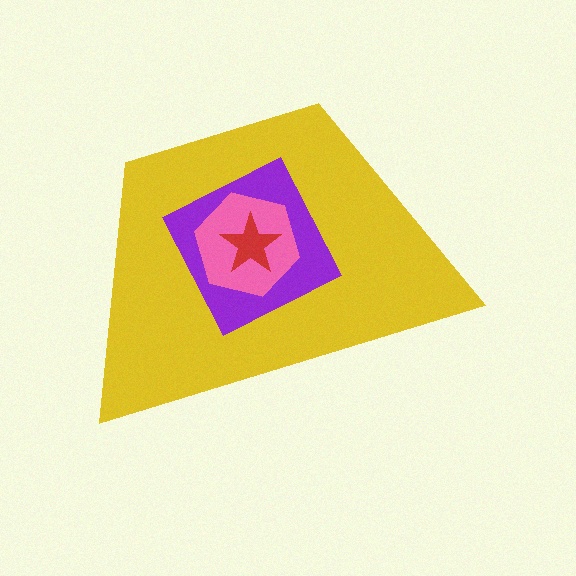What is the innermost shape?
The red star.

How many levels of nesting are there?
4.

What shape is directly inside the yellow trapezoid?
The purple diamond.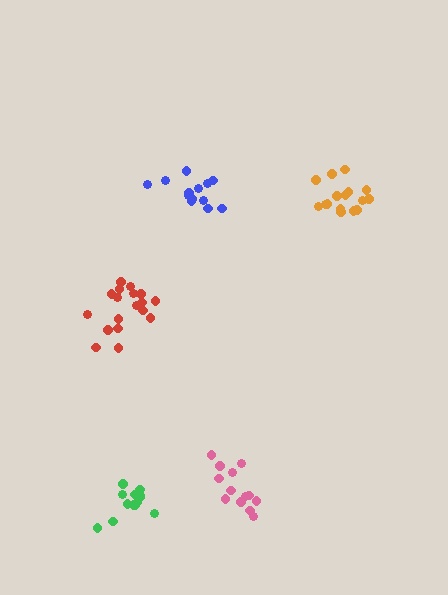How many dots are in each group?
Group 1: 13 dots, Group 2: 18 dots, Group 3: 13 dots, Group 4: 13 dots, Group 5: 17 dots (74 total).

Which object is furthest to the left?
The green cluster is leftmost.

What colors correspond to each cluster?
The clusters are colored: blue, red, pink, green, orange.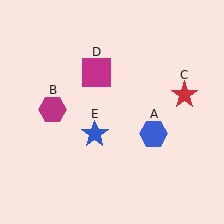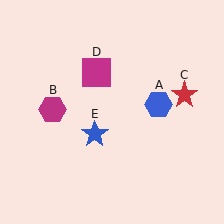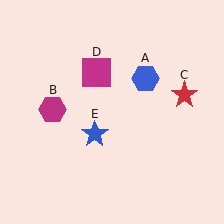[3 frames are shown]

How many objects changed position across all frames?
1 object changed position: blue hexagon (object A).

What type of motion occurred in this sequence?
The blue hexagon (object A) rotated counterclockwise around the center of the scene.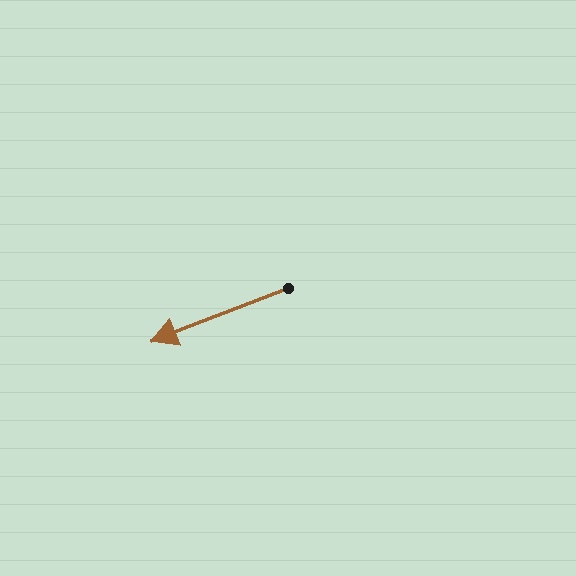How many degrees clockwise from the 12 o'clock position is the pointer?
Approximately 249 degrees.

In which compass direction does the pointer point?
West.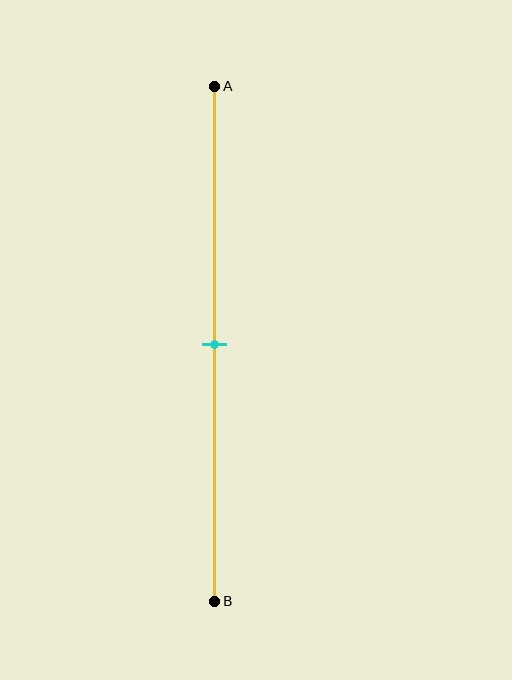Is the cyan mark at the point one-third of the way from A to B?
No, the mark is at about 50% from A, not at the 33% one-third point.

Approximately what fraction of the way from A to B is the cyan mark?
The cyan mark is approximately 50% of the way from A to B.